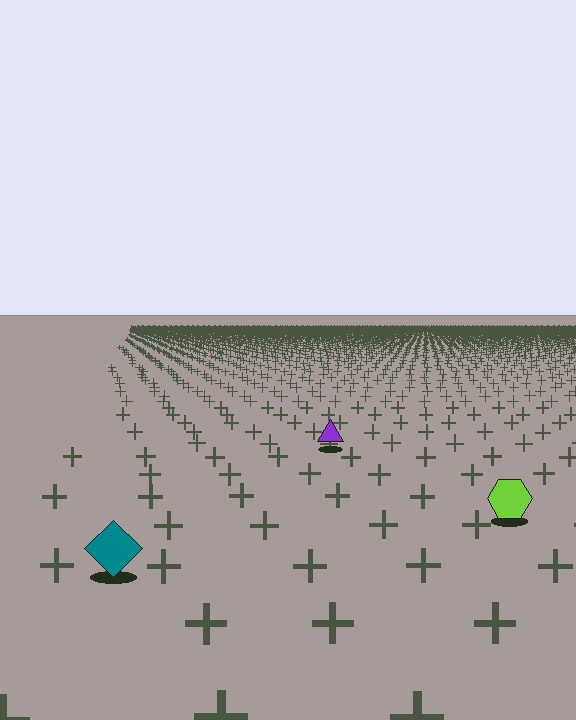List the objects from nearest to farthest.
From nearest to farthest: the teal diamond, the lime hexagon, the purple triangle.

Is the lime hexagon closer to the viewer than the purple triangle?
Yes. The lime hexagon is closer — you can tell from the texture gradient: the ground texture is coarser near it.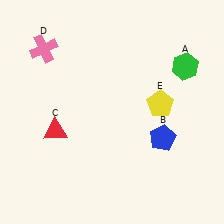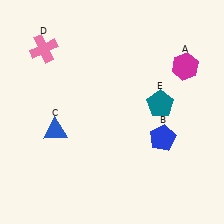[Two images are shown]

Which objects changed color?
A changed from green to magenta. C changed from red to blue. E changed from yellow to teal.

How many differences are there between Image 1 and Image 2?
There are 3 differences between the two images.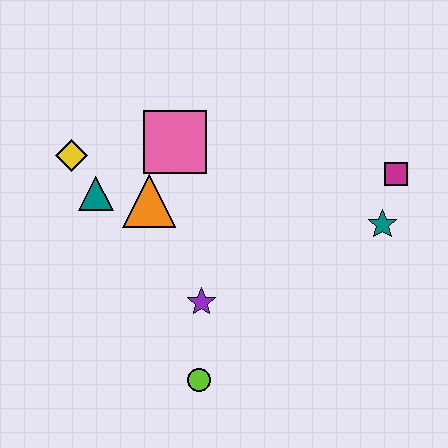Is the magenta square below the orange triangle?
No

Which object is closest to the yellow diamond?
The teal triangle is closest to the yellow diamond.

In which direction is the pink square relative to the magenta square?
The pink square is to the left of the magenta square.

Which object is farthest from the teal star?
The yellow diamond is farthest from the teal star.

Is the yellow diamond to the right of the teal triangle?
No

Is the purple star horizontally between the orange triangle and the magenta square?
Yes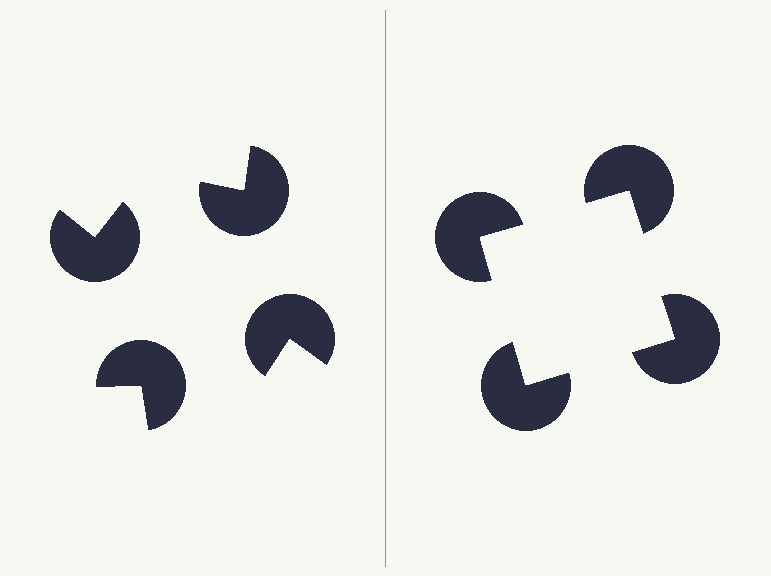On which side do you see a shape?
An illusory square appears on the right side. On the left side the wedge cuts are rotated, so no coherent shape forms.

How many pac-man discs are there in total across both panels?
8 — 4 on each side.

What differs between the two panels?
The pac-man discs are positioned identically on both sides; only the wedge orientations differ. On the right they align to a square; on the left they are misaligned.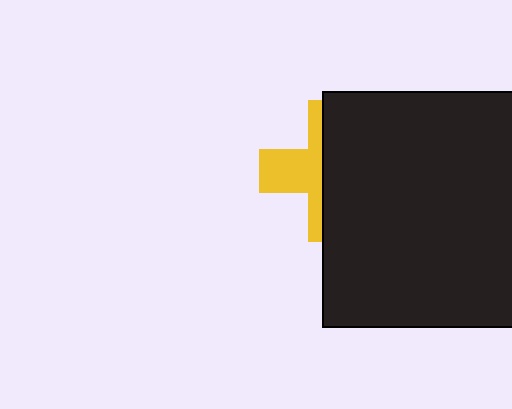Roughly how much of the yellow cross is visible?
A small part of it is visible (roughly 39%).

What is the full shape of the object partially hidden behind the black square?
The partially hidden object is a yellow cross.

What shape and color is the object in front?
The object in front is a black square.